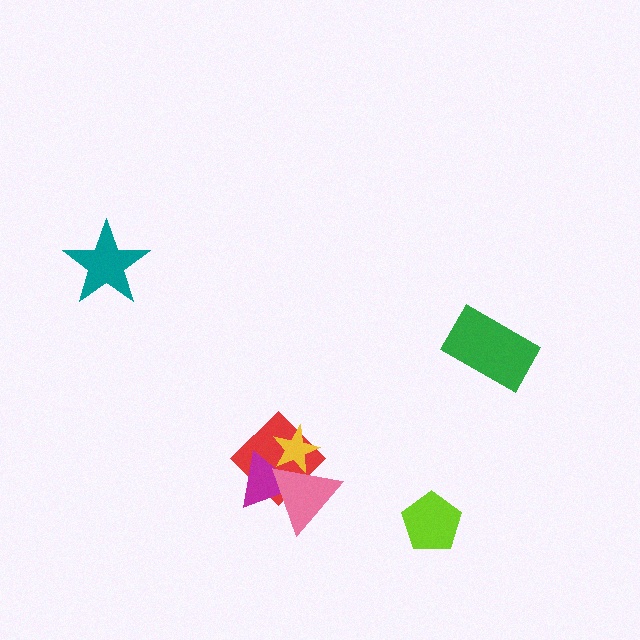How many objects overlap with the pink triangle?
3 objects overlap with the pink triangle.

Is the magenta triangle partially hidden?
Yes, it is partially covered by another shape.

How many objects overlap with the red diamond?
3 objects overlap with the red diamond.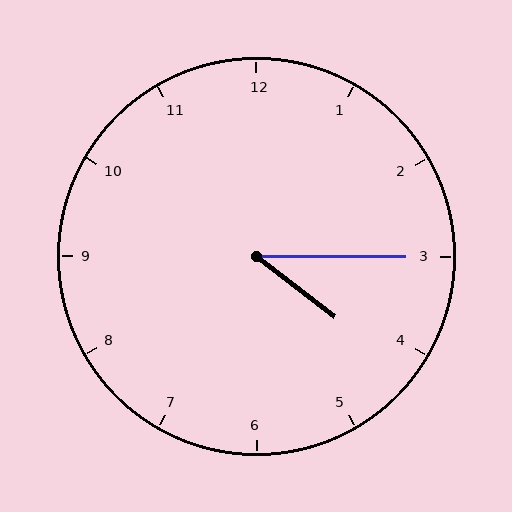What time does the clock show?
4:15.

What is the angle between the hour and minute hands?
Approximately 38 degrees.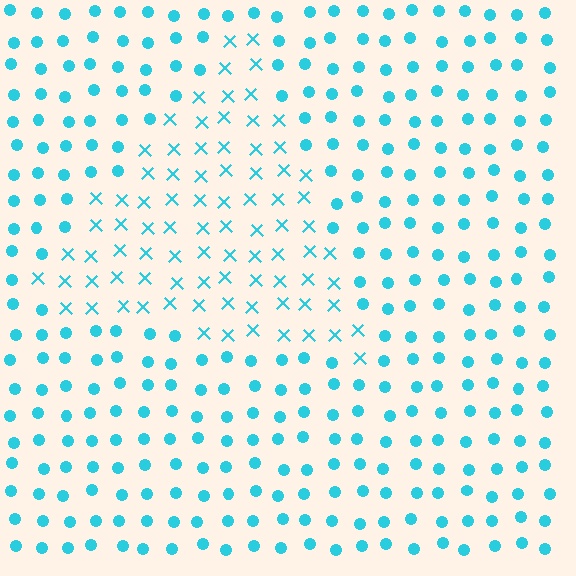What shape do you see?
I see a triangle.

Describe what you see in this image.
The image is filled with small cyan elements arranged in a uniform grid. A triangle-shaped region contains X marks, while the surrounding area contains circles. The boundary is defined purely by the change in element shape.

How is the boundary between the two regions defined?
The boundary is defined by a change in element shape: X marks inside vs. circles outside. All elements share the same color and spacing.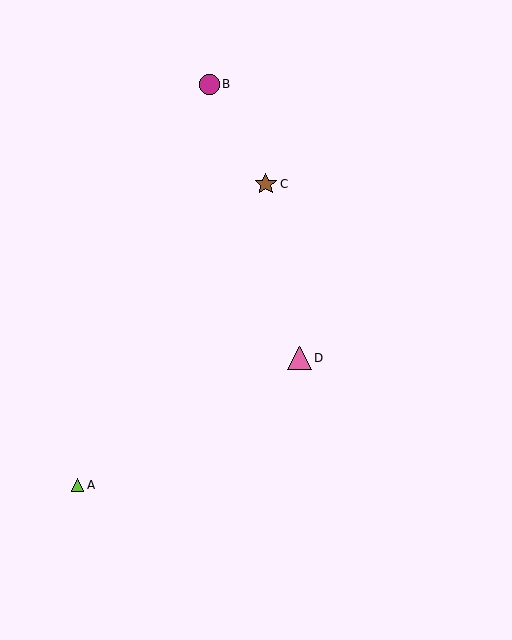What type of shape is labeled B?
Shape B is a magenta circle.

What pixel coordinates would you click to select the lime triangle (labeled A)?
Click at (77, 485) to select the lime triangle A.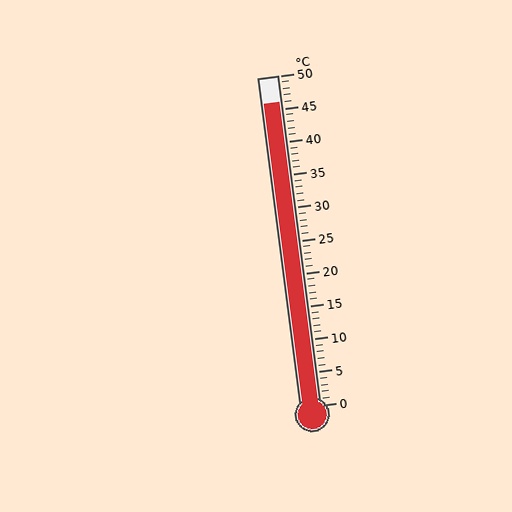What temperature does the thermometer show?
The thermometer shows approximately 46°C.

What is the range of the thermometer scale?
The thermometer scale ranges from 0°C to 50°C.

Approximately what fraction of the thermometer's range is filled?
The thermometer is filled to approximately 90% of its range.